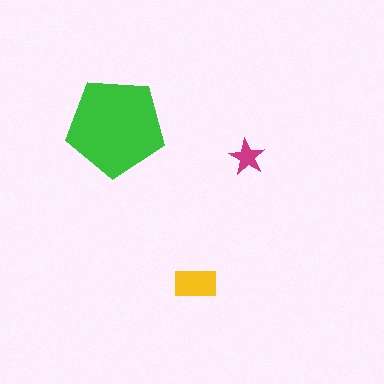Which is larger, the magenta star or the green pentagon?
The green pentagon.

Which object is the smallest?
The magenta star.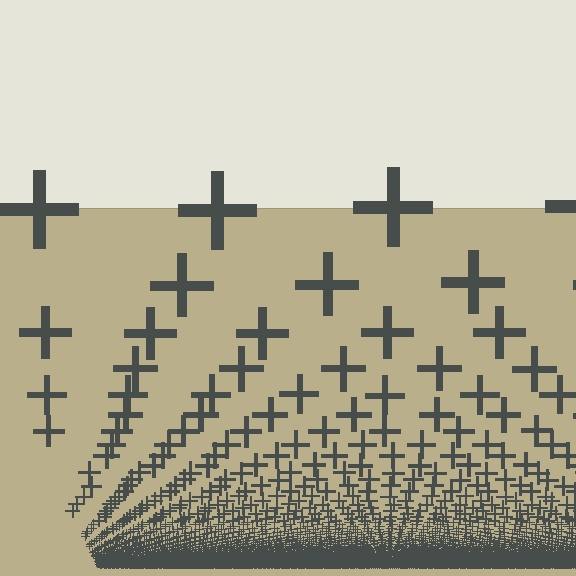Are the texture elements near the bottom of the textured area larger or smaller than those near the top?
Smaller. The gradient is inverted — elements near the bottom are smaller and denser.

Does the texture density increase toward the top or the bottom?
Density increases toward the bottom.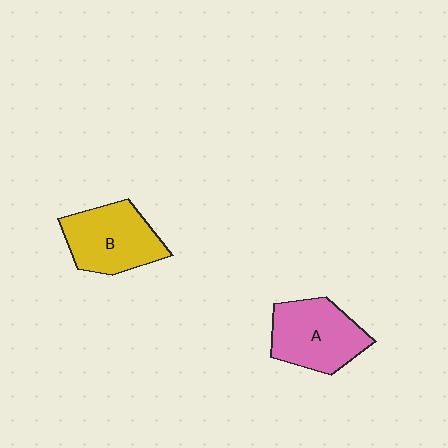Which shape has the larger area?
Shape A (pink).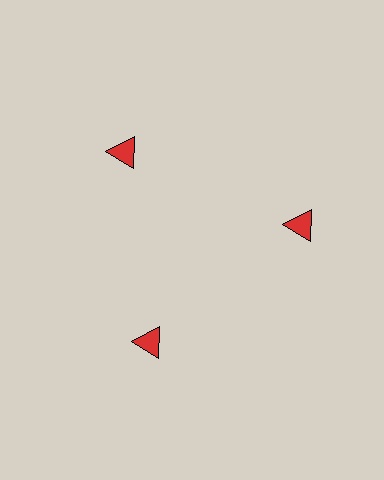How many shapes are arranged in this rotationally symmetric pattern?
There are 3 shapes, arranged in 3 groups of 1.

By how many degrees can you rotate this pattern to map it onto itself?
The pattern maps onto itself every 120 degrees of rotation.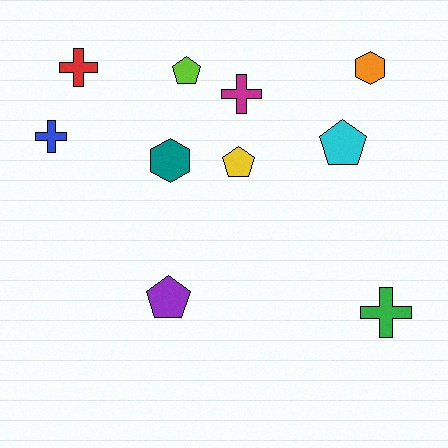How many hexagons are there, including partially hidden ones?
There are 2 hexagons.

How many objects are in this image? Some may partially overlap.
There are 10 objects.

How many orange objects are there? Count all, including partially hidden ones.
There is 1 orange object.